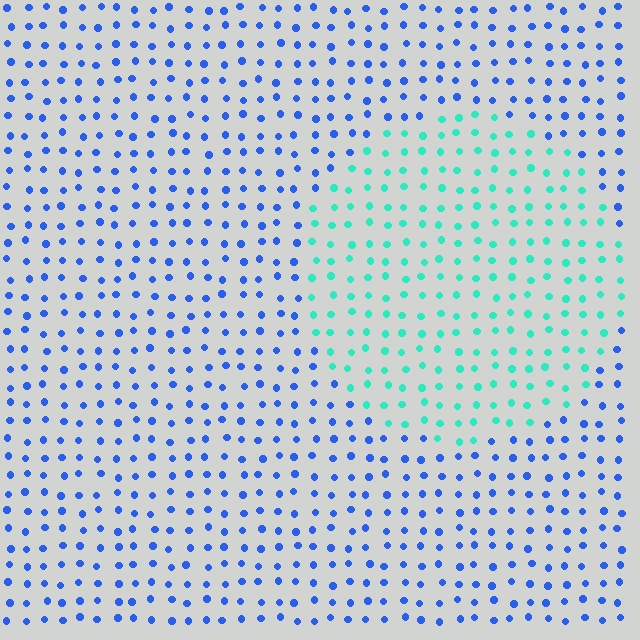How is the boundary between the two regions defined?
The boundary is defined purely by a slight shift in hue (about 58 degrees). Spacing, size, and orientation are identical on both sides.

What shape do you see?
I see a circle.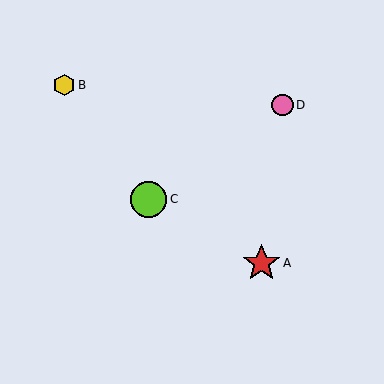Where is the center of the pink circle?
The center of the pink circle is at (283, 105).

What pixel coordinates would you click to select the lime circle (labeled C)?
Click at (149, 199) to select the lime circle C.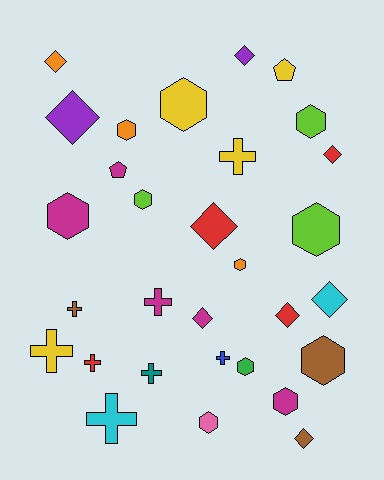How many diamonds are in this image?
There are 9 diamonds.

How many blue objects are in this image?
There is 1 blue object.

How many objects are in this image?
There are 30 objects.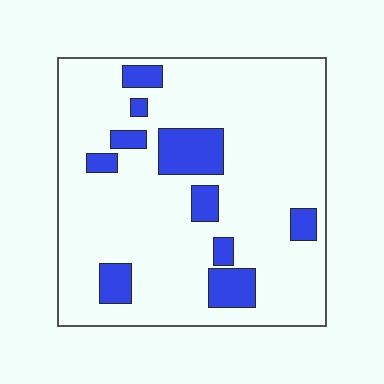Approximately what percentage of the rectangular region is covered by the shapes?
Approximately 15%.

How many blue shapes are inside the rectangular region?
10.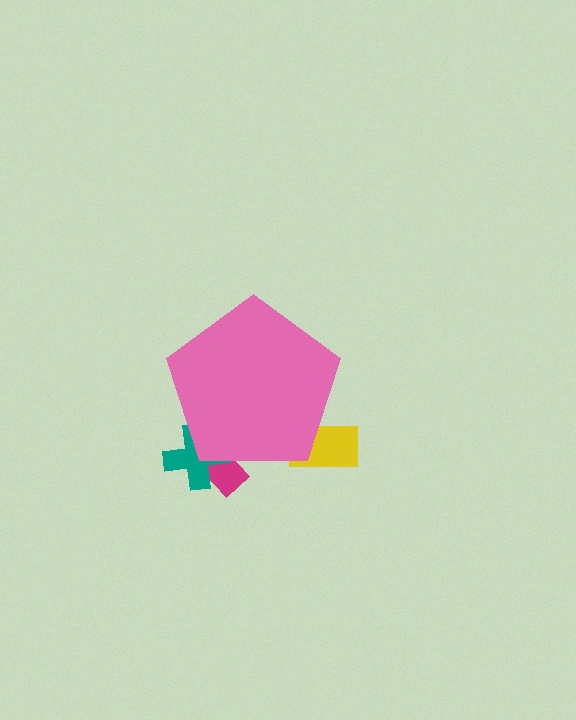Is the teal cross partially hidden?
Yes, the teal cross is partially hidden behind the pink pentagon.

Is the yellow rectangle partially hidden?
Yes, the yellow rectangle is partially hidden behind the pink pentagon.